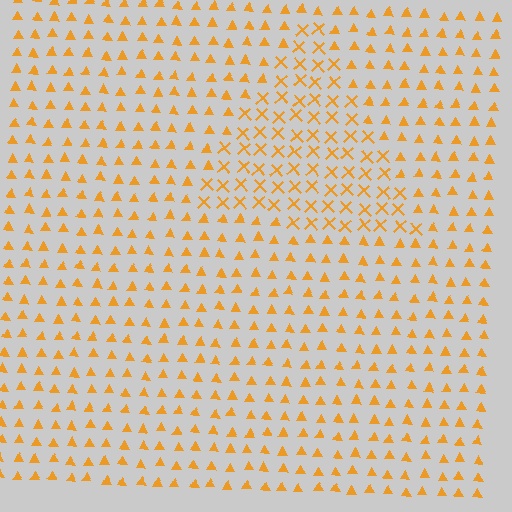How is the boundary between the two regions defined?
The boundary is defined by a change in element shape: X marks inside vs. triangles outside. All elements share the same color and spacing.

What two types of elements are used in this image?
The image uses X marks inside the triangle region and triangles outside it.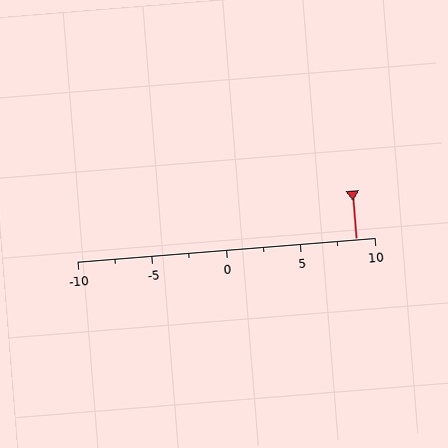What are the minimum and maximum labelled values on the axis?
The axis runs from -10 to 10.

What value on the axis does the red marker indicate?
The marker indicates approximately 8.8.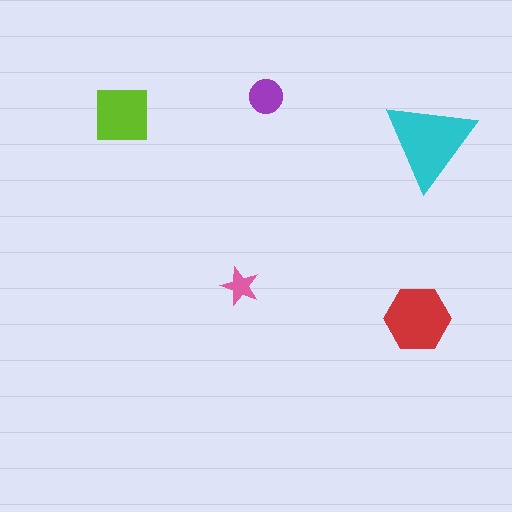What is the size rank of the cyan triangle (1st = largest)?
1st.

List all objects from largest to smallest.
The cyan triangle, the red hexagon, the lime square, the purple circle, the pink star.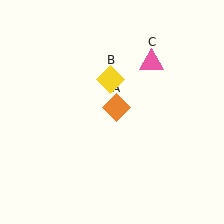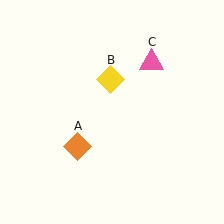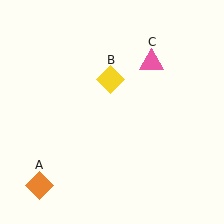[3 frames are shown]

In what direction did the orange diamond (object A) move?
The orange diamond (object A) moved down and to the left.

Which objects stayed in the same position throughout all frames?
Yellow diamond (object B) and pink triangle (object C) remained stationary.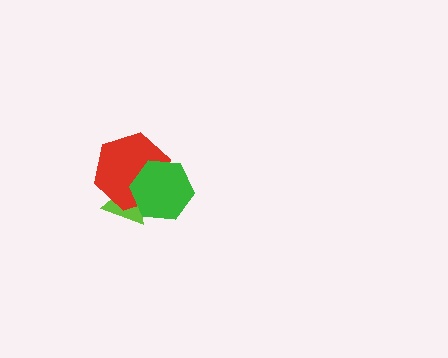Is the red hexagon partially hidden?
Yes, it is partially covered by another shape.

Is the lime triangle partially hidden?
Yes, it is partially covered by another shape.